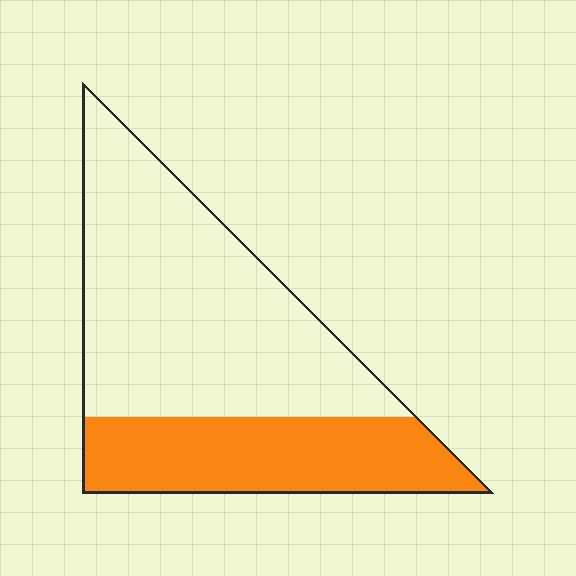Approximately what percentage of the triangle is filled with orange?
Approximately 35%.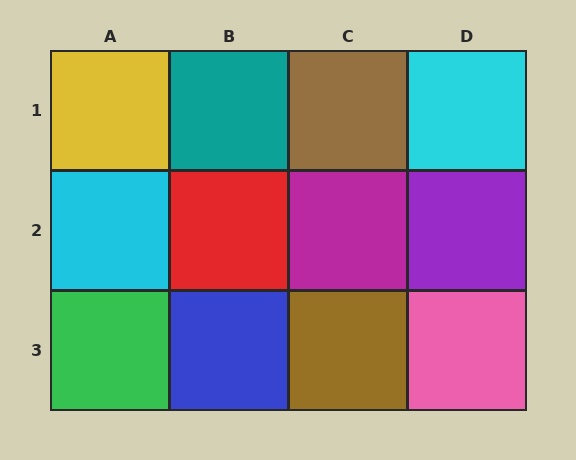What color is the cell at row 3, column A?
Green.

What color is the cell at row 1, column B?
Teal.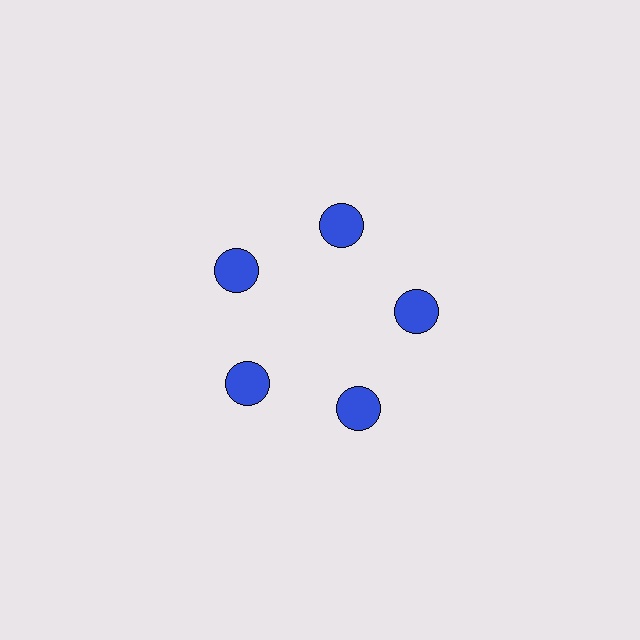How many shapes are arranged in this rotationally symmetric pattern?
There are 5 shapes, arranged in 5 groups of 1.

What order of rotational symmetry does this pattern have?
This pattern has 5-fold rotational symmetry.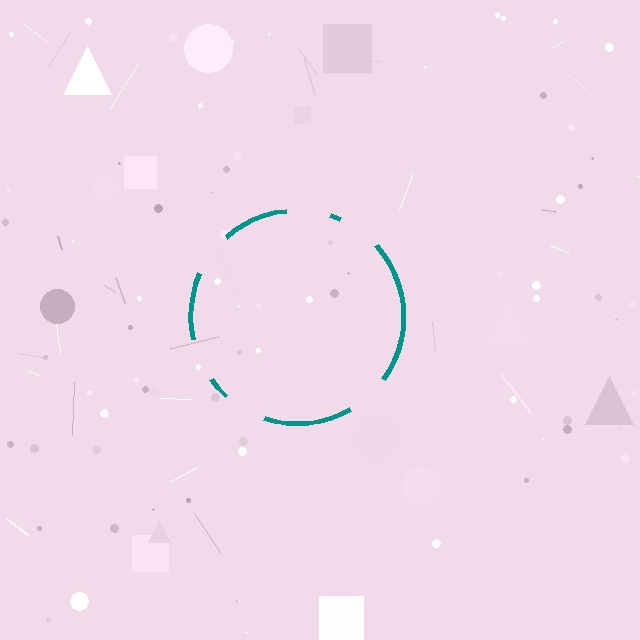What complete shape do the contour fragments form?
The contour fragments form a circle.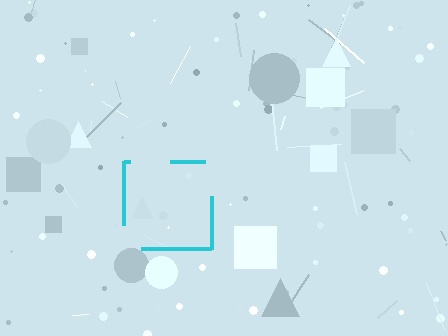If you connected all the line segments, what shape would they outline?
They would outline a square.